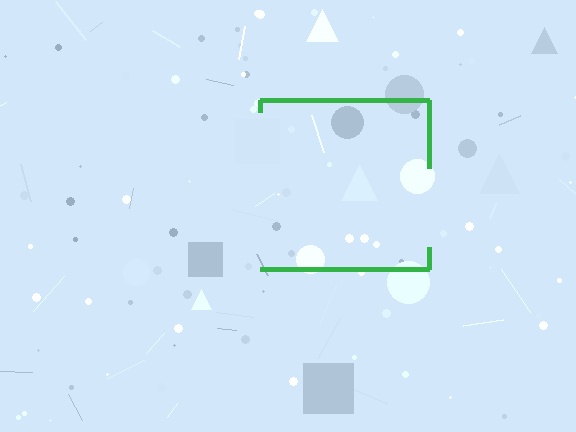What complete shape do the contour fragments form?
The contour fragments form a square.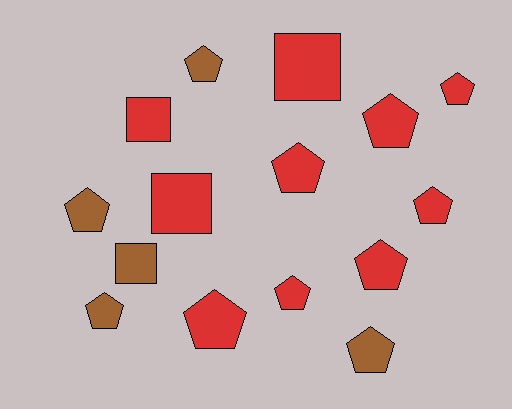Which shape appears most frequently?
Pentagon, with 11 objects.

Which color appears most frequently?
Red, with 10 objects.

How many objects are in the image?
There are 15 objects.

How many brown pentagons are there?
There are 4 brown pentagons.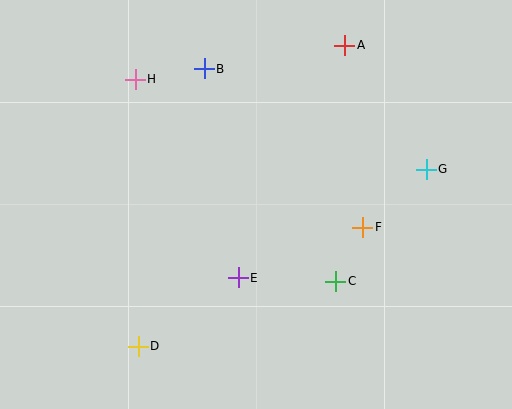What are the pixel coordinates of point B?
Point B is at (204, 69).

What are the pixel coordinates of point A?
Point A is at (345, 45).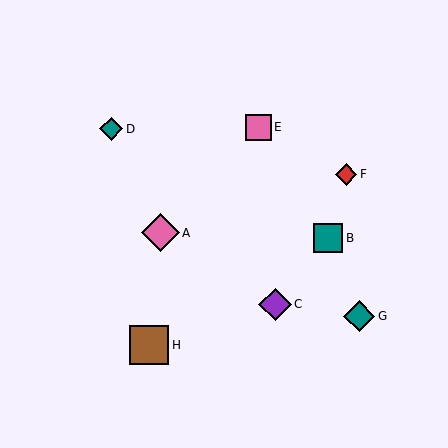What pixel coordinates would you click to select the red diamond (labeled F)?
Click at (346, 174) to select the red diamond F.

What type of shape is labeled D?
Shape D is a teal diamond.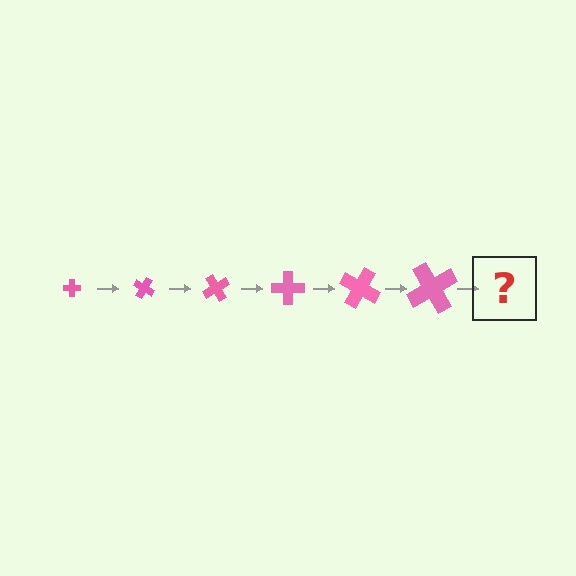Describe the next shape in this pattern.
It should be a cross, larger than the previous one and rotated 180 degrees from the start.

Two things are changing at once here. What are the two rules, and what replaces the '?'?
The two rules are that the cross grows larger each step and it rotates 30 degrees each step. The '?' should be a cross, larger than the previous one and rotated 180 degrees from the start.